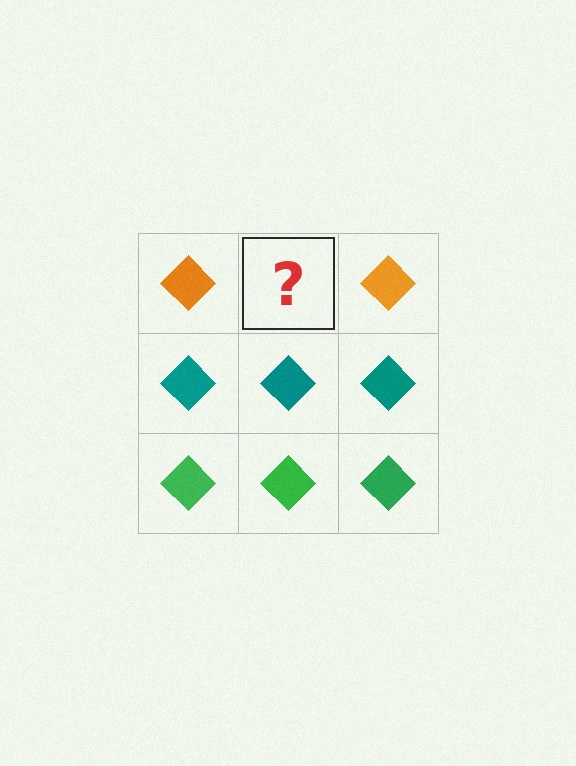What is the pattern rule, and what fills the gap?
The rule is that each row has a consistent color. The gap should be filled with an orange diamond.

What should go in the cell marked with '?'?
The missing cell should contain an orange diamond.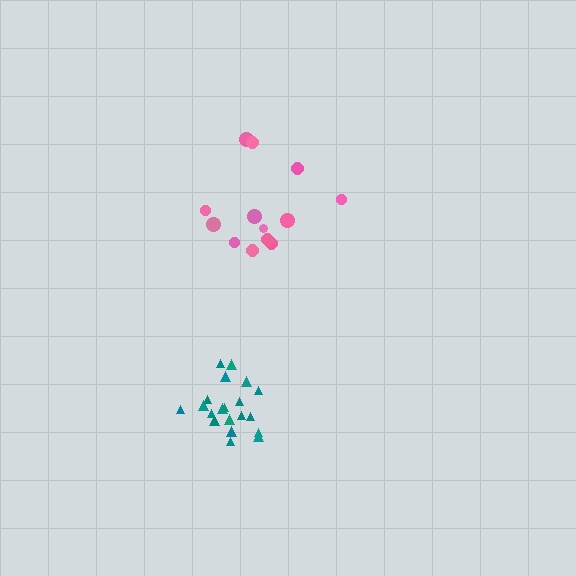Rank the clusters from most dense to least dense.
teal, pink.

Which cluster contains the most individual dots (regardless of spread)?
Teal (20).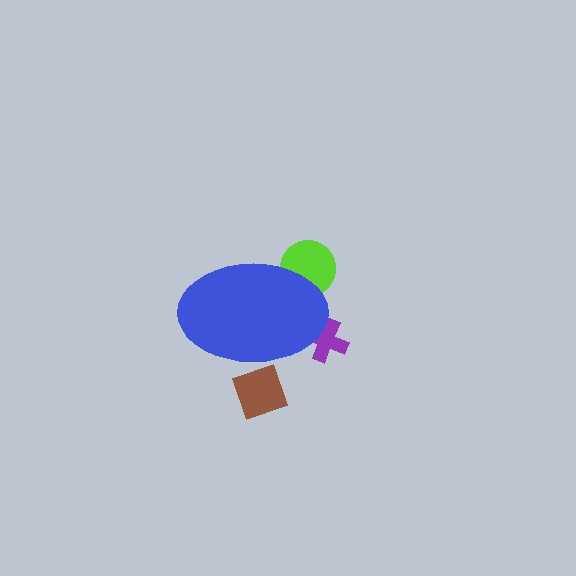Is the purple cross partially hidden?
Yes, the purple cross is partially hidden behind the blue ellipse.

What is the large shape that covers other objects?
A blue ellipse.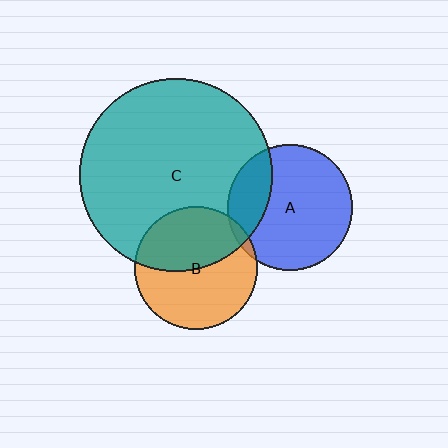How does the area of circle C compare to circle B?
Approximately 2.5 times.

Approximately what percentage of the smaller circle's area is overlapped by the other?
Approximately 5%.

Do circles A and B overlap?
Yes.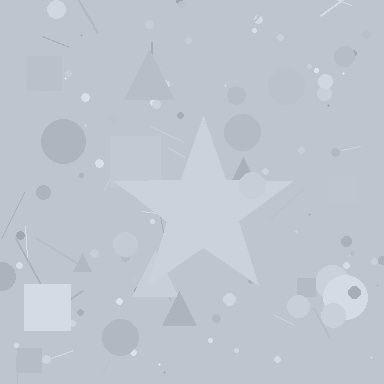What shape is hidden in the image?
A star is hidden in the image.